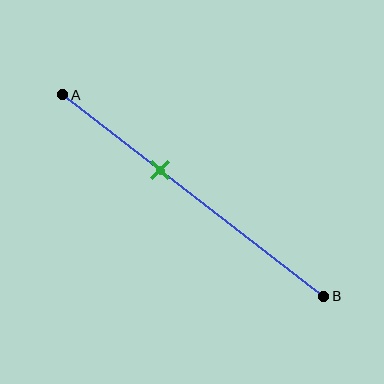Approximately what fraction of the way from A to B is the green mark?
The green mark is approximately 35% of the way from A to B.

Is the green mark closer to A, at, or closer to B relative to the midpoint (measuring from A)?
The green mark is closer to point A than the midpoint of segment AB.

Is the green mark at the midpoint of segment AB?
No, the mark is at about 35% from A, not at the 50% midpoint.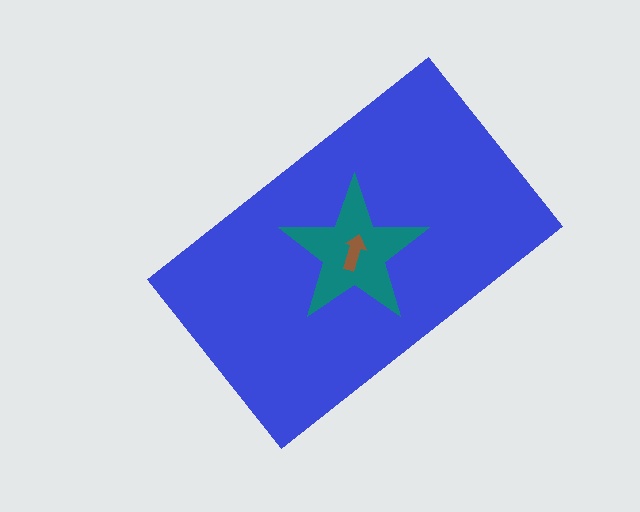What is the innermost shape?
The brown arrow.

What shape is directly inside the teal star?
The brown arrow.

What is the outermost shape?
The blue rectangle.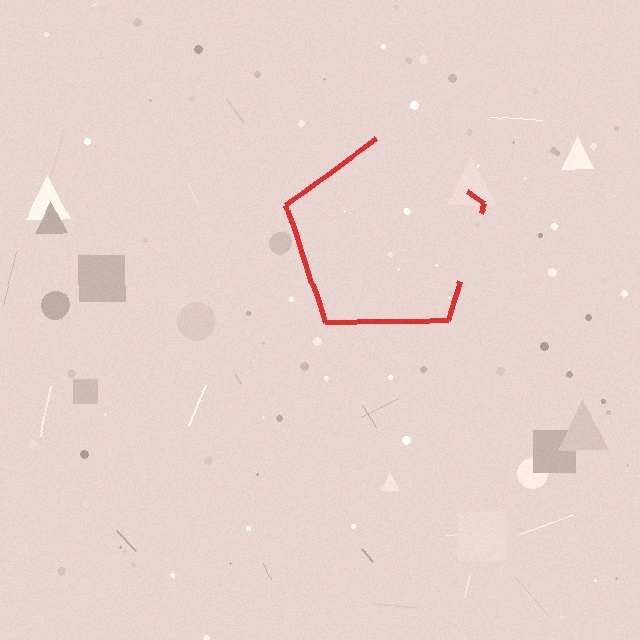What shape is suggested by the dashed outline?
The dashed outline suggests a pentagon.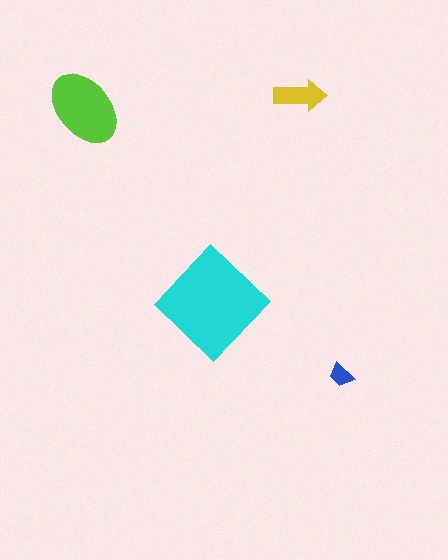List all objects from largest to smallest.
The cyan diamond, the lime ellipse, the yellow arrow, the blue trapezoid.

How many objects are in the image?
There are 4 objects in the image.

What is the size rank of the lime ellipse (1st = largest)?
2nd.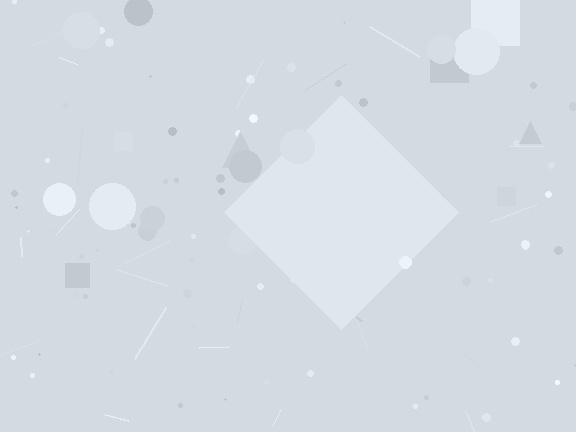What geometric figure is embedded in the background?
A diamond is embedded in the background.